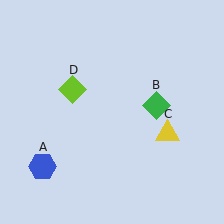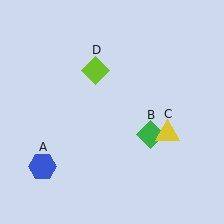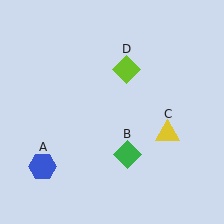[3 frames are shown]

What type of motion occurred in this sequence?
The green diamond (object B), lime diamond (object D) rotated clockwise around the center of the scene.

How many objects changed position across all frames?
2 objects changed position: green diamond (object B), lime diamond (object D).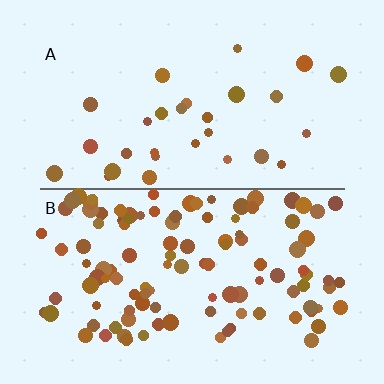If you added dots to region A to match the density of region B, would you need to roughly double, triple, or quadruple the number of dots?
Approximately quadruple.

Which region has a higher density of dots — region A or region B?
B (the bottom).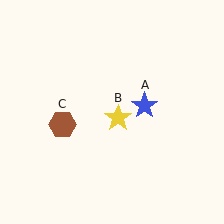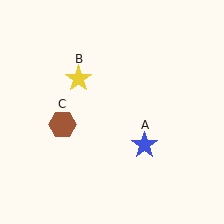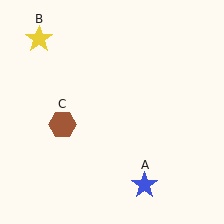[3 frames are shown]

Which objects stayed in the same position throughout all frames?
Brown hexagon (object C) remained stationary.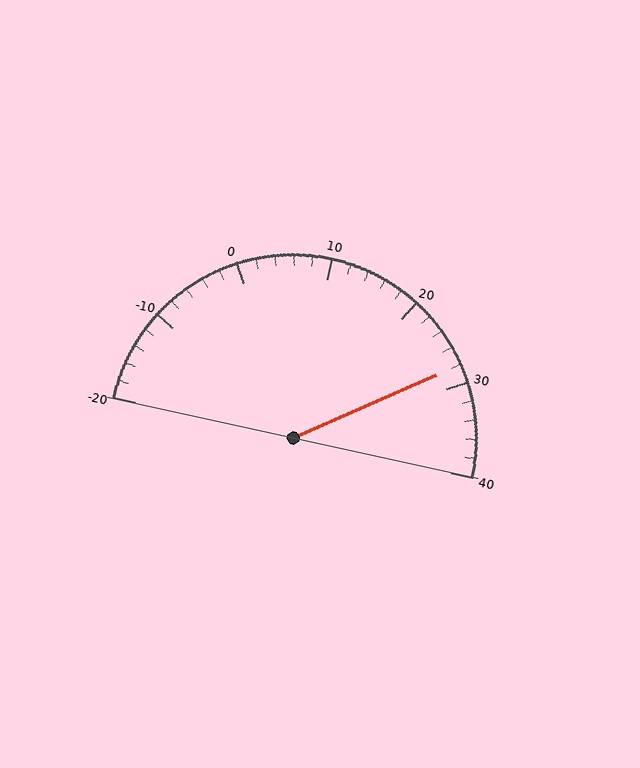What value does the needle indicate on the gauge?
The needle indicates approximately 28.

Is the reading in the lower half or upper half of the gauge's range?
The reading is in the upper half of the range (-20 to 40).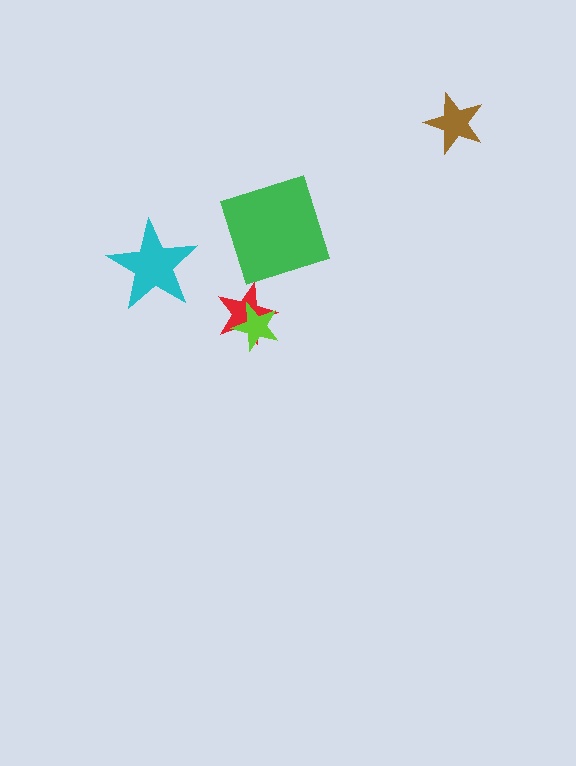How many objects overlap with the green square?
0 objects overlap with the green square.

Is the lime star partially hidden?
No, no other shape covers it.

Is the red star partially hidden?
Yes, it is partially covered by another shape.